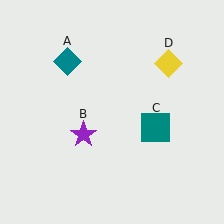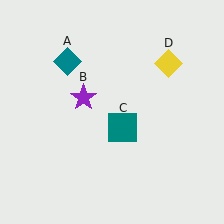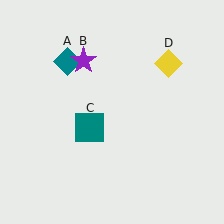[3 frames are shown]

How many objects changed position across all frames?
2 objects changed position: purple star (object B), teal square (object C).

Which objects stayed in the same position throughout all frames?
Teal diamond (object A) and yellow diamond (object D) remained stationary.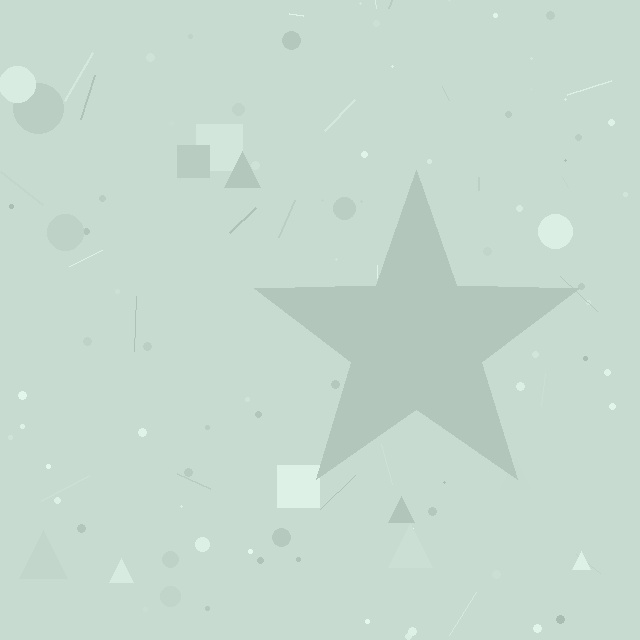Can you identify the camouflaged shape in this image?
The camouflaged shape is a star.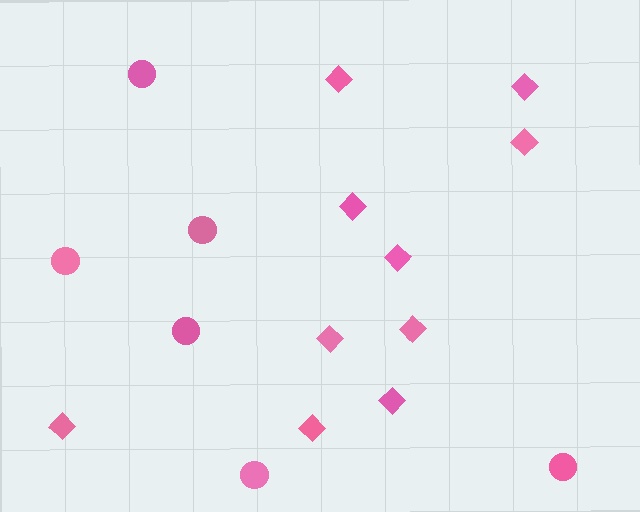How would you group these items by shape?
There are 2 groups: one group of diamonds (10) and one group of circles (6).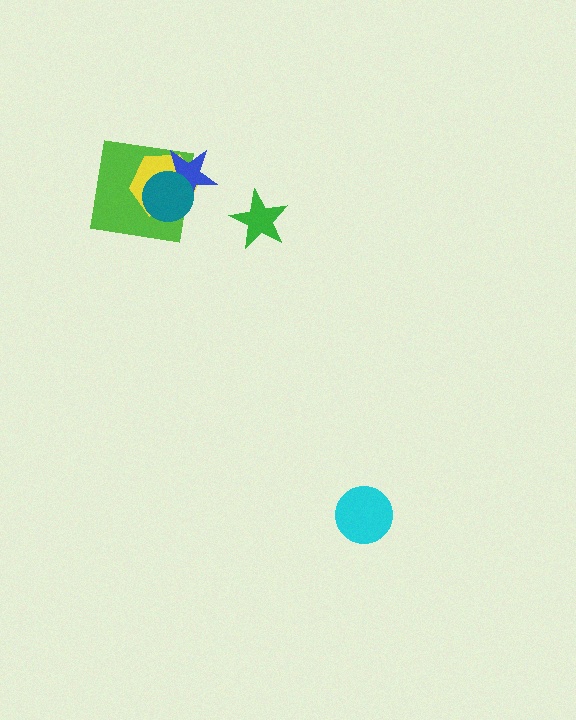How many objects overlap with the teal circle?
3 objects overlap with the teal circle.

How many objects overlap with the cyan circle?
0 objects overlap with the cyan circle.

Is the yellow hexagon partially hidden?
Yes, it is partially covered by another shape.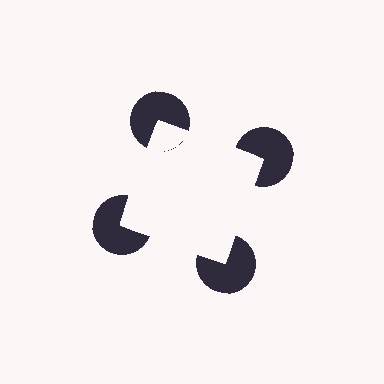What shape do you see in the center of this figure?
An illusory square — its edges are inferred from the aligned wedge cuts in the pac-man discs, not physically drawn.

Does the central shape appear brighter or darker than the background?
It typically appears slightly brighter than the background, even though no actual brightness change is drawn.